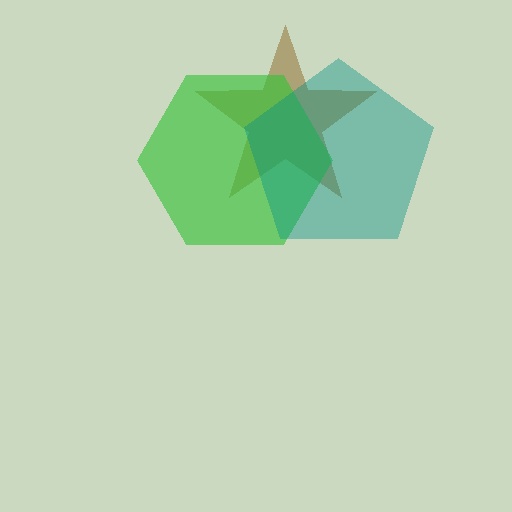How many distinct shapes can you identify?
There are 3 distinct shapes: a brown star, a green hexagon, a teal pentagon.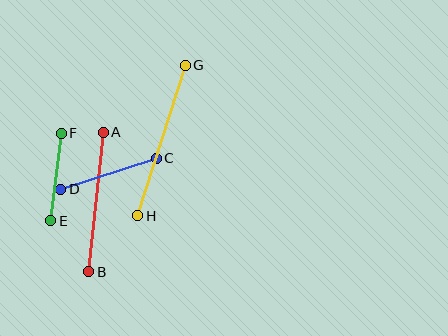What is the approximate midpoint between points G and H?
The midpoint is at approximately (161, 140) pixels.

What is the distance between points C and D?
The distance is approximately 101 pixels.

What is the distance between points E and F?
The distance is approximately 88 pixels.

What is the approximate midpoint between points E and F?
The midpoint is at approximately (56, 177) pixels.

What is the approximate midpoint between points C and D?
The midpoint is at approximately (108, 174) pixels.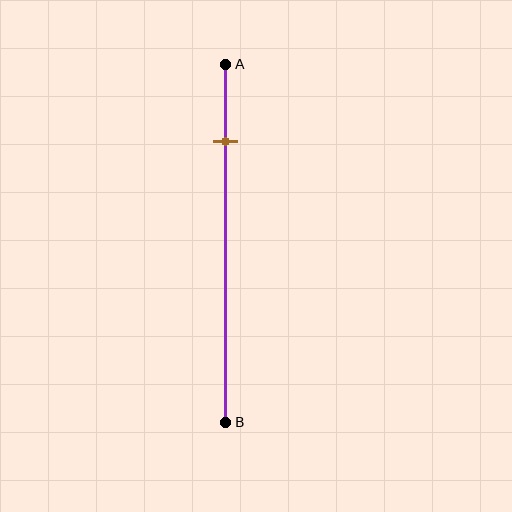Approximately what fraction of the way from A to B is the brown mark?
The brown mark is approximately 20% of the way from A to B.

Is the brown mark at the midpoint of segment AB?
No, the mark is at about 20% from A, not at the 50% midpoint.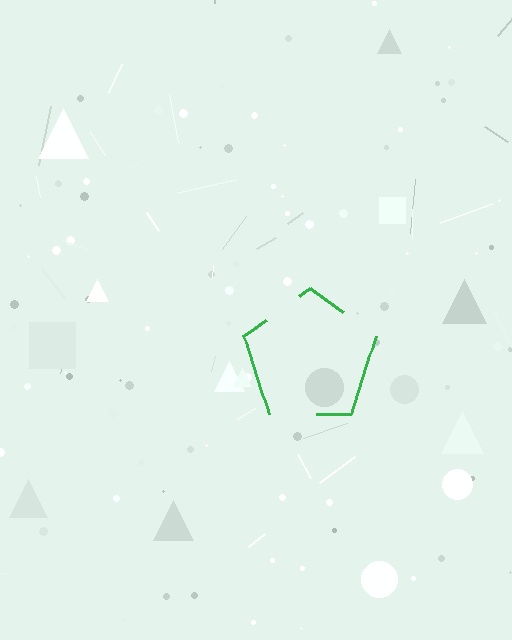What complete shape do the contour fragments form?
The contour fragments form a pentagon.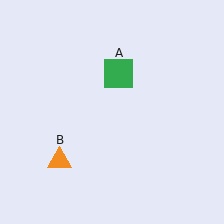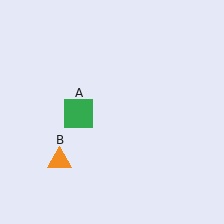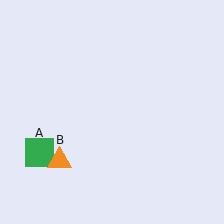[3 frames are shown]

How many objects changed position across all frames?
1 object changed position: green square (object A).